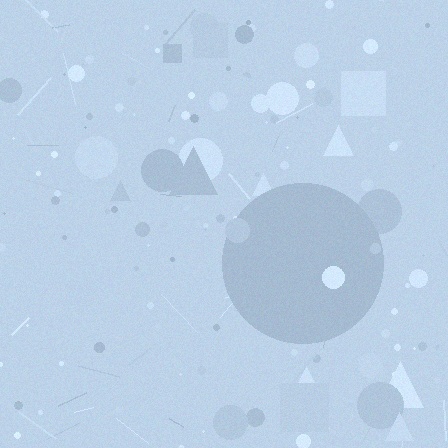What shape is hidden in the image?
A circle is hidden in the image.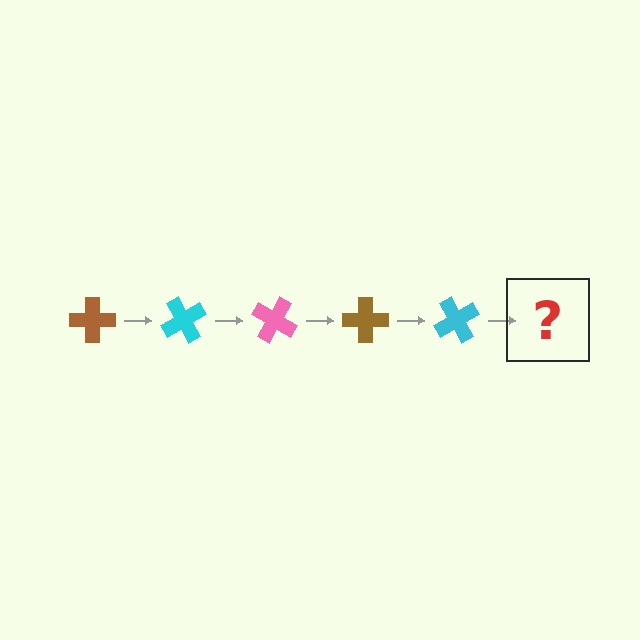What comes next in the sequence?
The next element should be a pink cross, rotated 300 degrees from the start.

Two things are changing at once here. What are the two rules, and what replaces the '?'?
The two rules are that it rotates 60 degrees each step and the color cycles through brown, cyan, and pink. The '?' should be a pink cross, rotated 300 degrees from the start.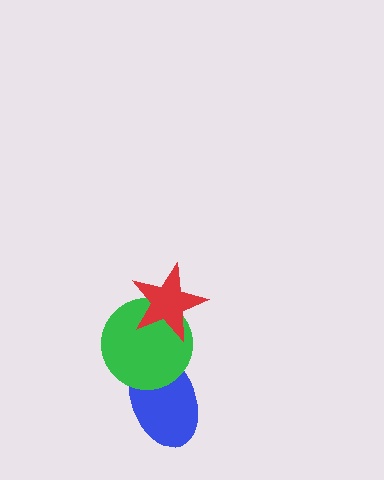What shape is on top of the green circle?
The red star is on top of the green circle.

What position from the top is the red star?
The red star is 1st from the top.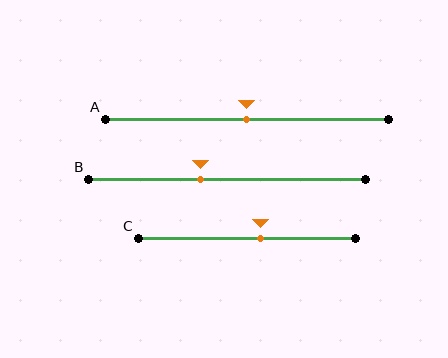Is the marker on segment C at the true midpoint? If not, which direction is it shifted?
No, the marker on segment C is shifted to the right by about 6% of the segment length.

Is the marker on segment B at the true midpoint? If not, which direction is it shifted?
No, the marker on segment B is shifted to the left by about 10% of the segment length.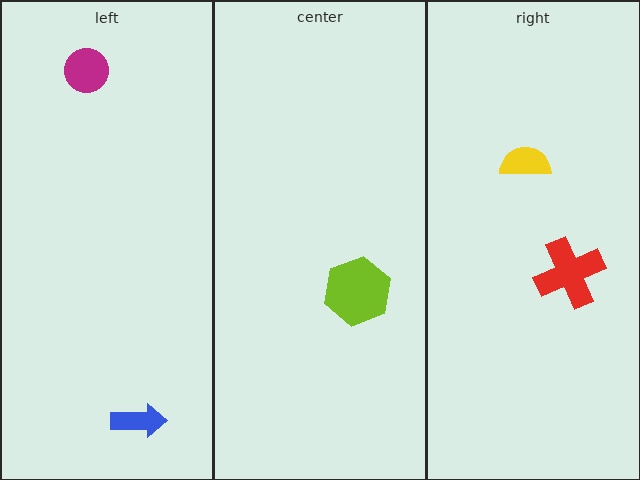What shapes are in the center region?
The lime hexagon.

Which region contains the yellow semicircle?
The right region.